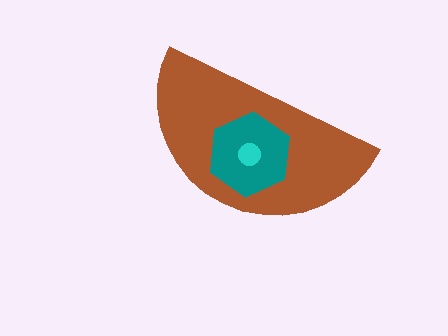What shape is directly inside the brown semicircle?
The teal hexagon.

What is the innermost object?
The cyan circle.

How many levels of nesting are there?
3.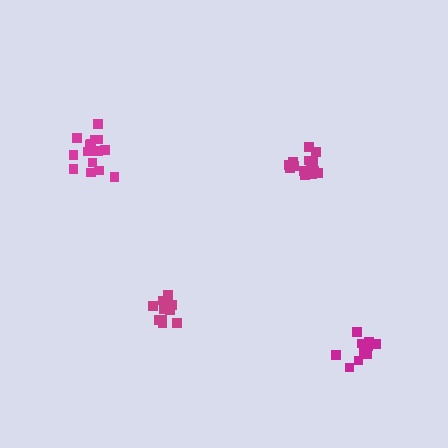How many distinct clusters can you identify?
There are 4 distinct clusters.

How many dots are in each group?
Group 1: 12 dots, Group 2: 15 dots, Group 3: 11 dots, Group 4: 15 dots (53 total).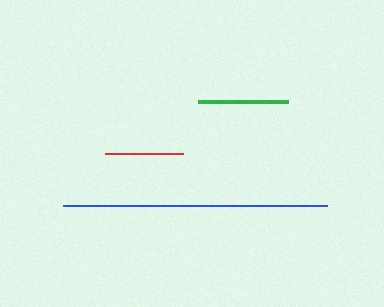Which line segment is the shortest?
The red line is the shortest at approximately 78 pixels.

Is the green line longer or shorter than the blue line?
The blue line is longer than the green line.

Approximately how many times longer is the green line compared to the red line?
The green line is approximately 1.2 times the length of the red line.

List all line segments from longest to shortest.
From longest to shortest: blue, green, red.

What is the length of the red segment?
The red segment is approximately 78 pixels long.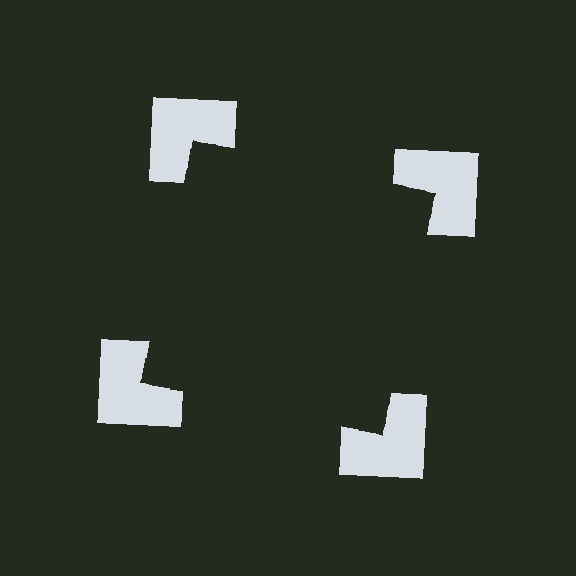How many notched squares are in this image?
There are 4 — one at each vertex of the illusory square.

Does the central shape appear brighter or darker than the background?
It typically appears slightly darker than the background, even though no actual brightness change is drawn.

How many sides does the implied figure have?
4 sides.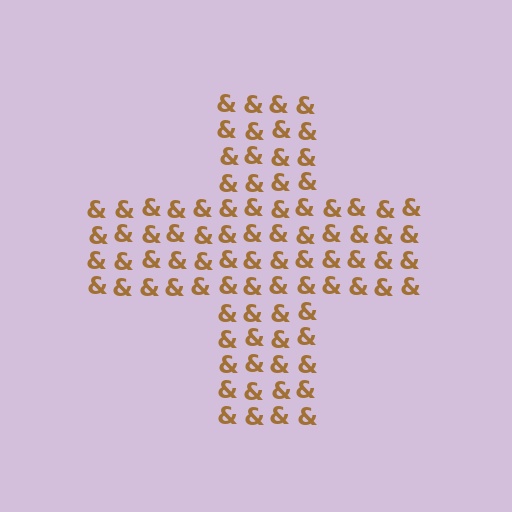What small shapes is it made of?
It is made of small ampersands.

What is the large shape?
The large shape is a cross.